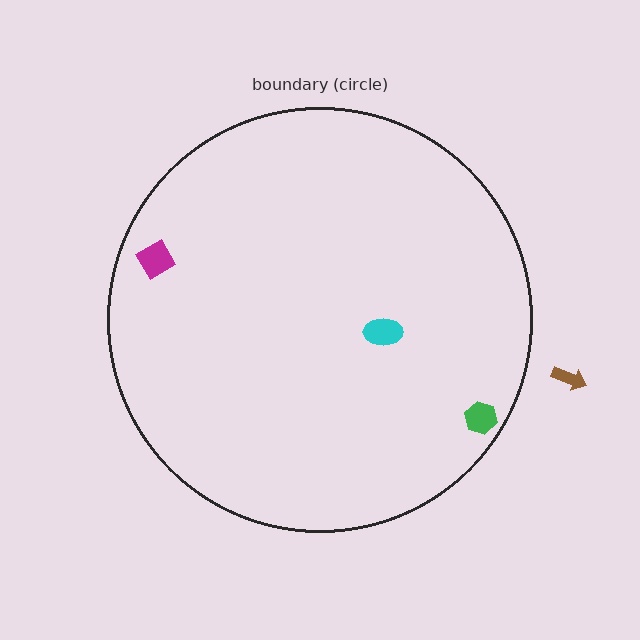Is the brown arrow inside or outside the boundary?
Outside.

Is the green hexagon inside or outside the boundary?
Inside.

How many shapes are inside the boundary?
3 inside, 1 outside.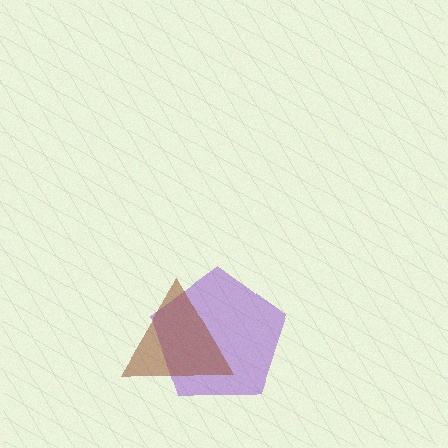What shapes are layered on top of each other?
The layered shapes are: a purple pentagon, a brown triangle.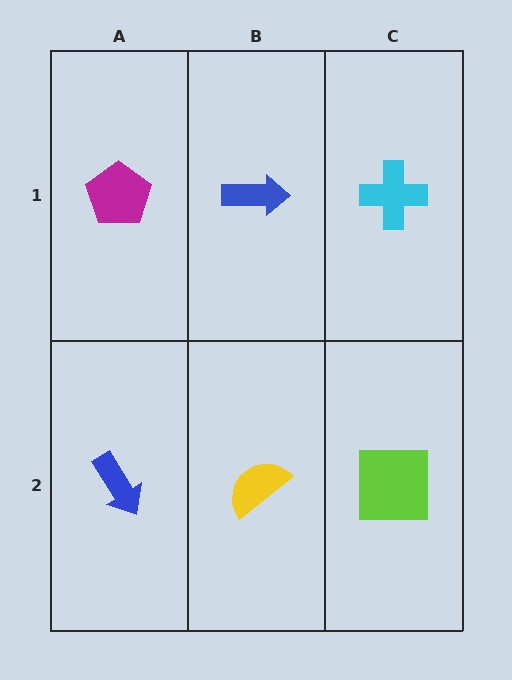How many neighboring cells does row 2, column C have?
2.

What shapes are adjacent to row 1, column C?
A lime square (row 2, column C), a blue arrow (row 1, column B).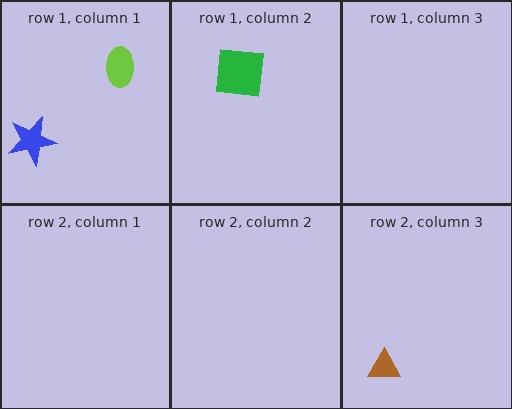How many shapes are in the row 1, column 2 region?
1.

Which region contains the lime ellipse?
The row 1, column 1 region.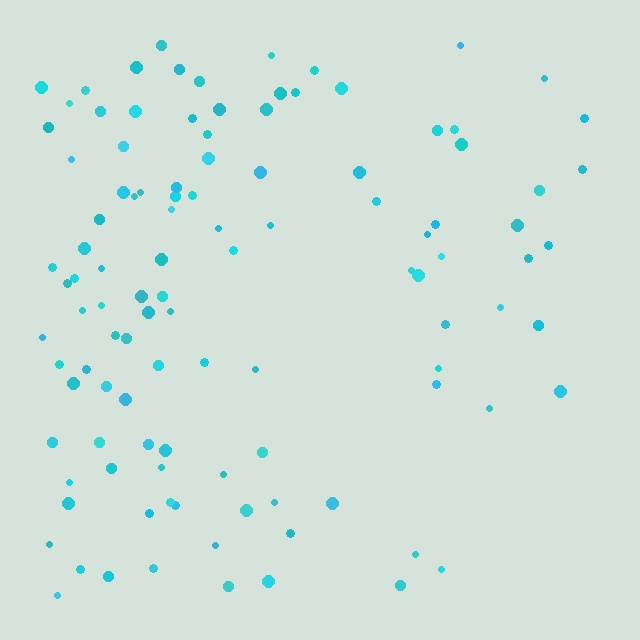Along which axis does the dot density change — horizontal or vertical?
Horizontal.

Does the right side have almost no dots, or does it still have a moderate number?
Still a moderate number, just noticeably fewer than the left.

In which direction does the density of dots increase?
From right to left, with the left side densest.